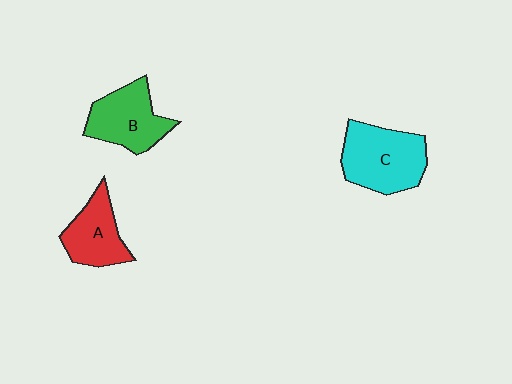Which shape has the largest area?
Shape C (cyan).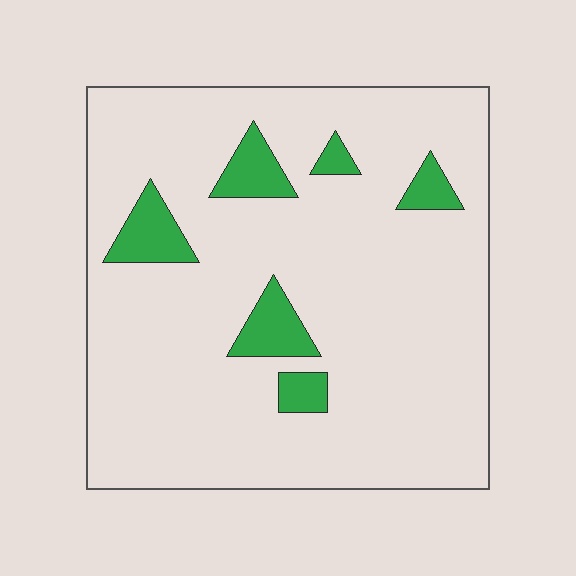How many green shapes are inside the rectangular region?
6.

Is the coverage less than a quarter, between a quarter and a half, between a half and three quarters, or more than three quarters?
Less than a quarter.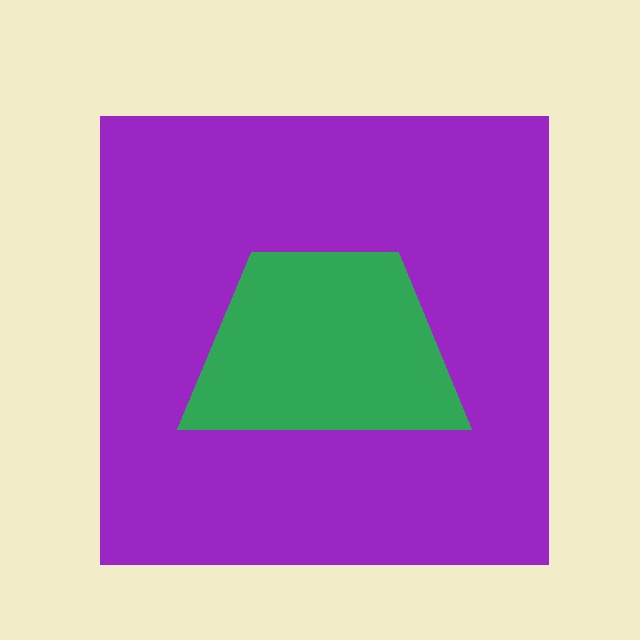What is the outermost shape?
The purple square.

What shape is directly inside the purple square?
The green trapezoid.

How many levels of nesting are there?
2.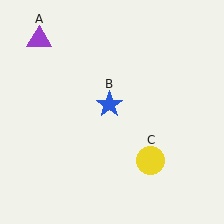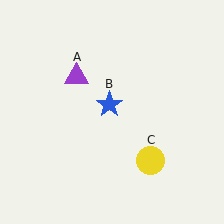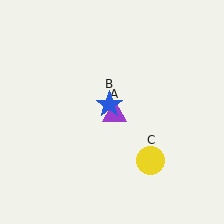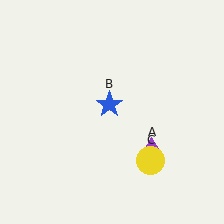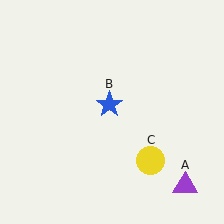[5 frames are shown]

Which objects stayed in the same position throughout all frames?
Blue star (object B) and yellow circle (object C) remained stationary.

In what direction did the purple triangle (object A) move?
The purple triangle (object A) moved down and to the right.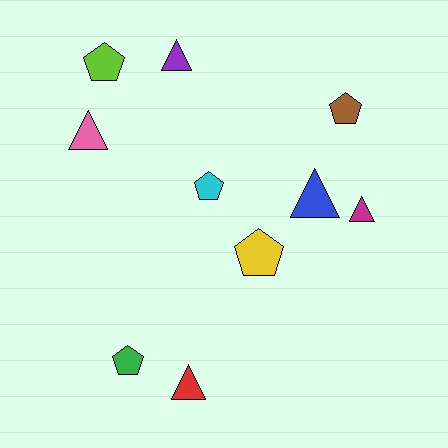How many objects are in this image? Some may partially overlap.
There are 10 objects.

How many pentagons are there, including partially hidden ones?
There are 5 pentagons.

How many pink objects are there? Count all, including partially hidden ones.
There is 1 pink object.